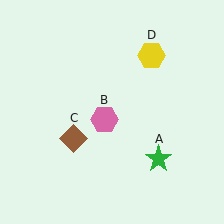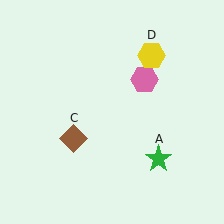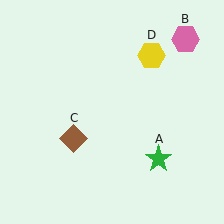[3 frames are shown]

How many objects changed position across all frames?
1 object changed position: pink hexagon (object B).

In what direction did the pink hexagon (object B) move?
The pink hexagon (object B) moved up and to the right.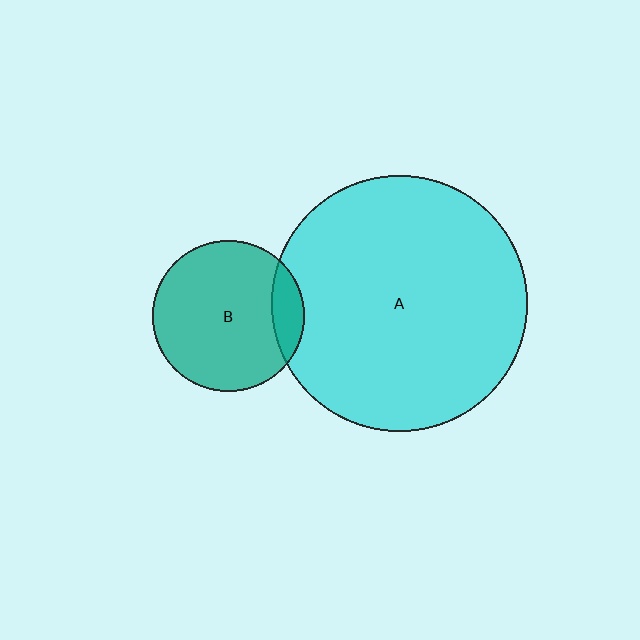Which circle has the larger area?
Circle A (cyan).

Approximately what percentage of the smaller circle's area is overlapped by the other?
Approximately 15%.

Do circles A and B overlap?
Yes.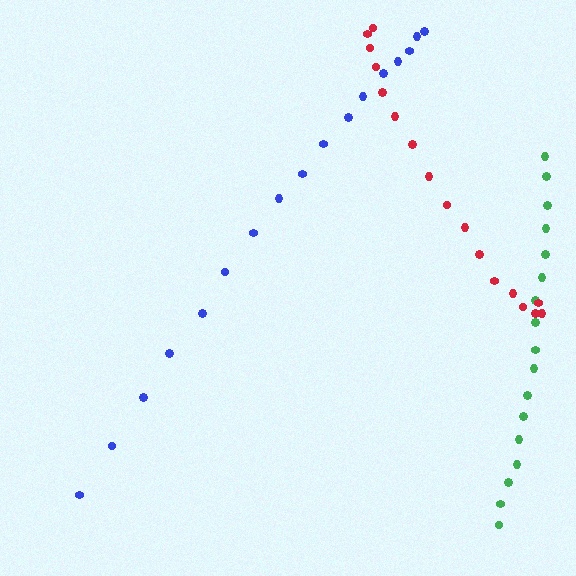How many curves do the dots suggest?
There are 3 distinct paths.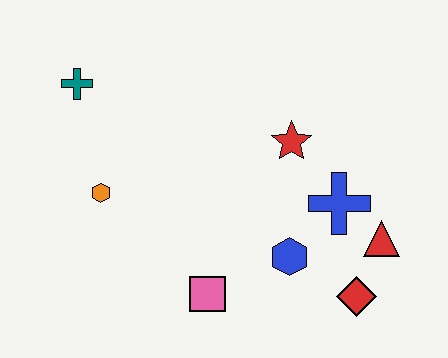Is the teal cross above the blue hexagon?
Yes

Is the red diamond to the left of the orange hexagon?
No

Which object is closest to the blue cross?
The red triangle is closest to the blue cross.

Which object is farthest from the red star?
The teal cross is farthest from the red star.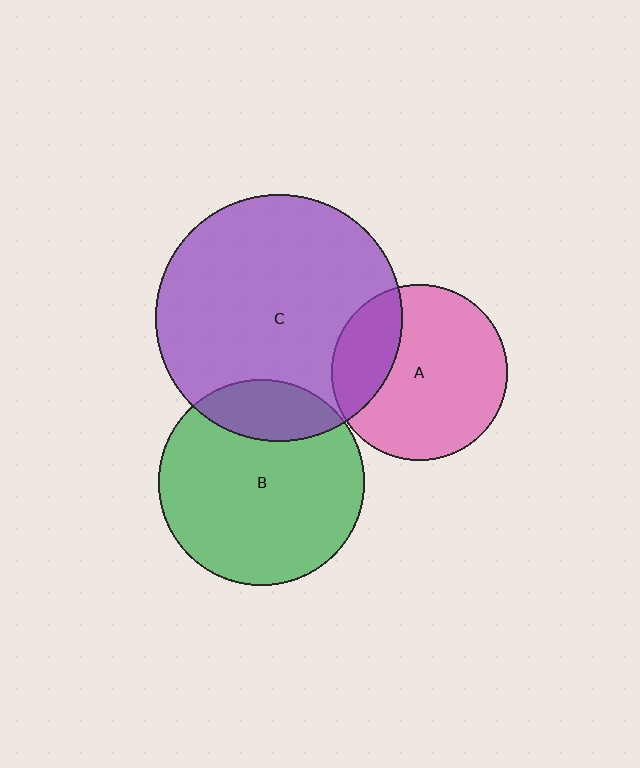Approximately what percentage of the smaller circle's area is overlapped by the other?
Approximately 20%.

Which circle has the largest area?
Circle C (purple).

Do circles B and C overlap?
Yes.